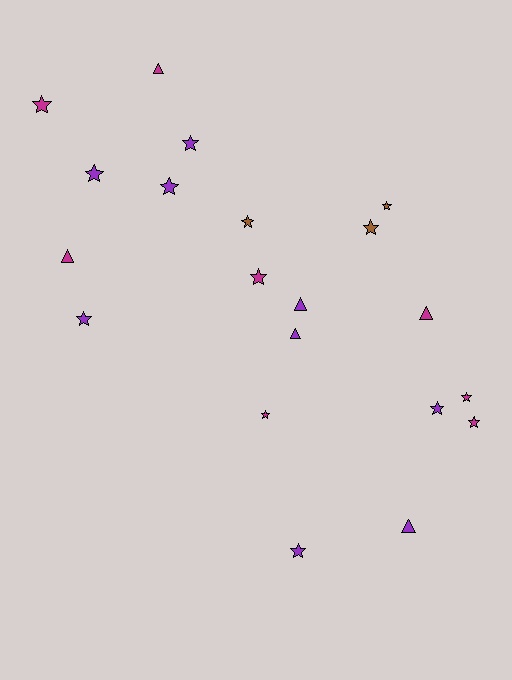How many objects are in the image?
There are 20 objects.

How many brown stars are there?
There are 3 brown stars.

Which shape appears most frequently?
Star, with 14 objects.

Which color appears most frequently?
Purple, with 9 objects.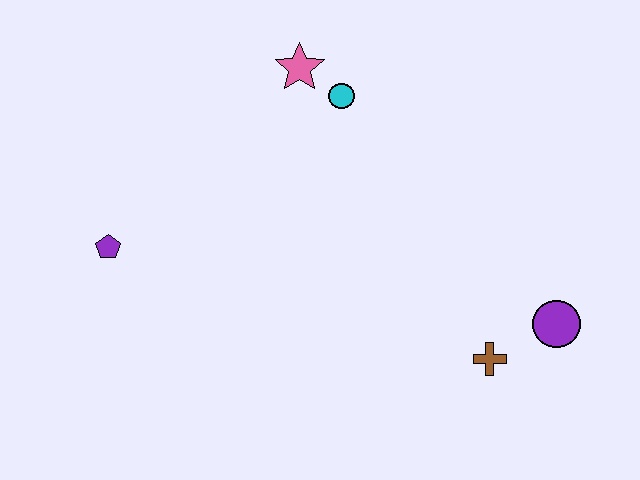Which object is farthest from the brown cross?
The purple pentagon is farthest from the brown cross.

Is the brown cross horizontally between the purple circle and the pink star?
Yes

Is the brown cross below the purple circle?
Yes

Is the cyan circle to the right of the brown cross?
No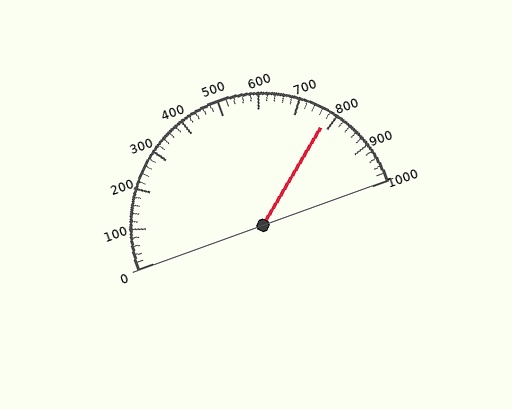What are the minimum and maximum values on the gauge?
The gauge ranges from 0 to 1000.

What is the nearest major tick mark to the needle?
The nearest major tick mark is 800.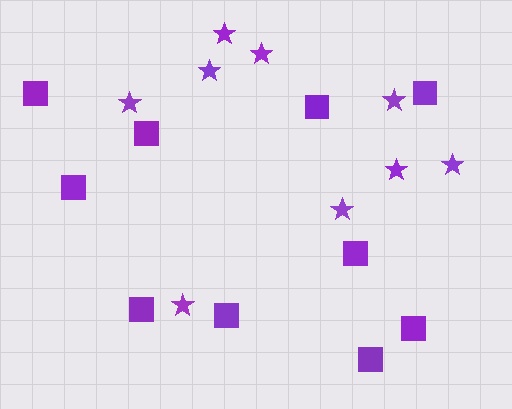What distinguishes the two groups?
There are 2 groups: one group of stars (9) and one group of squares (10).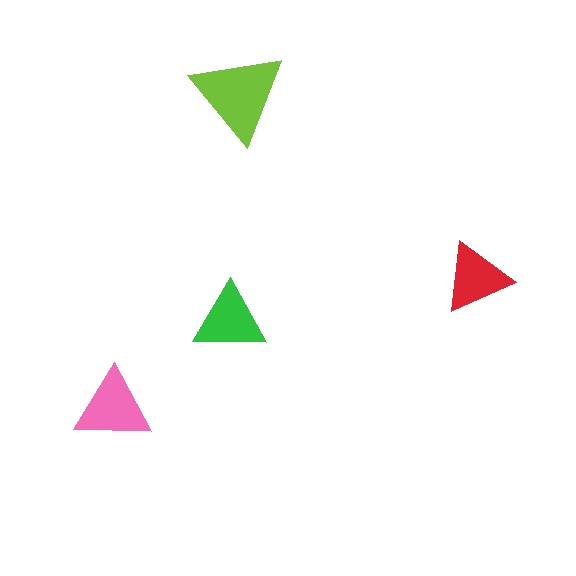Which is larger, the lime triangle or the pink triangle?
The lime one.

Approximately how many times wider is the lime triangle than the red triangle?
About 1.5 times wider.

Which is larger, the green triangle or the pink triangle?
The pink one.